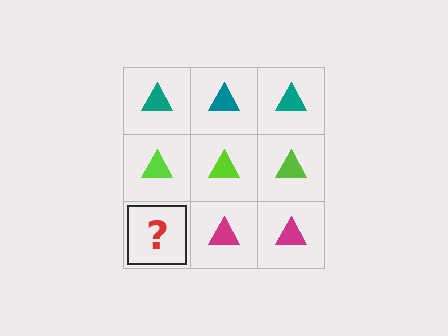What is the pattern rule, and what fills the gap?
The rule is that each row has a consistent color. The gap should be filled with a magenta triangle.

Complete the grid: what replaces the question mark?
The question mark should be replaced with a magenta triangle.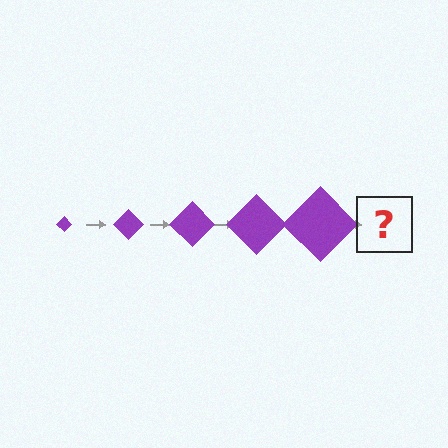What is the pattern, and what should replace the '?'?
The pattern is that the diamond gets progressively larger each step. The '?' should be a purple diamond, larger than the previous one.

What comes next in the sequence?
The next element should be a purple diamond, larger than the previous one.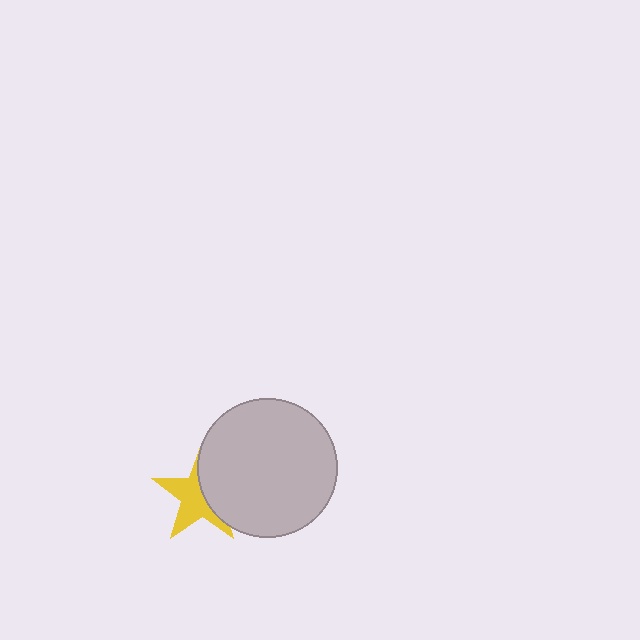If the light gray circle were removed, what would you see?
You would see the complete yellow star.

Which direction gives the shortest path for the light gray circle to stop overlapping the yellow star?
Moving right gives the shortest separation.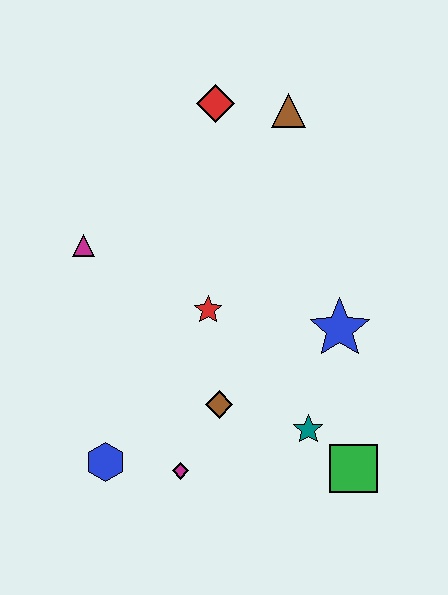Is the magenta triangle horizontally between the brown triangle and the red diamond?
No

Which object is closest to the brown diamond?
The magenta diamond is closest to the brown diamond.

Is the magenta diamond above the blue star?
No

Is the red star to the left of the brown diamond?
Yes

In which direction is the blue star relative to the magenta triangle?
The blue star is to the right of the magenta triangle.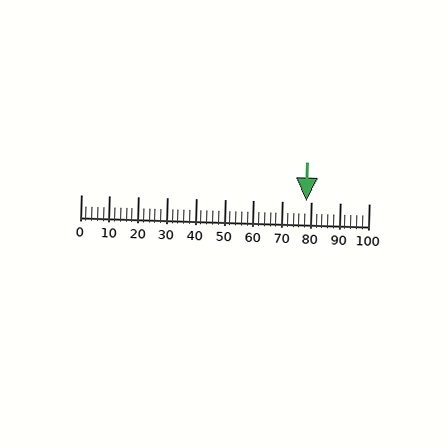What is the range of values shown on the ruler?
The ruler shows values from 0 to 100.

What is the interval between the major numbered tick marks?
The major tick marks are spaced 10 units apart.